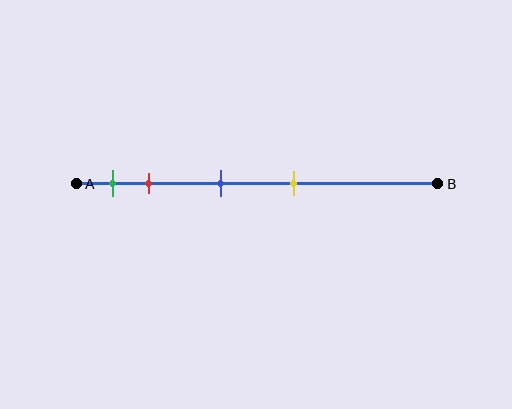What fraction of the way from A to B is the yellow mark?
The yellow mark is approximately 60% (0.6) of the way from A to B.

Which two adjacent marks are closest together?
The green and red marks are the closest adjacent pair.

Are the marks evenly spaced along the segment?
No, the marks are not evenly spaced.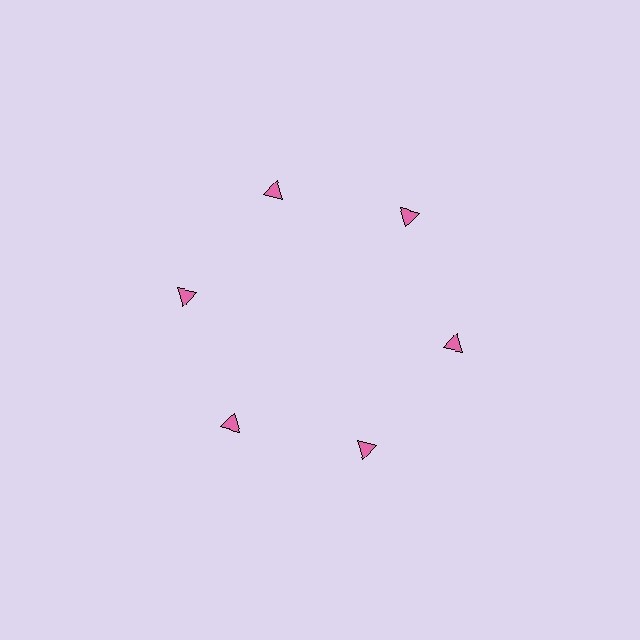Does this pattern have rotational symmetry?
Yes, this pattern has 6-fold rotational symmetry. It looks the same after rotating 60 degrees around the center.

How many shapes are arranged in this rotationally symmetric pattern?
There are 6 shapes, arranged in 6 groups of 1.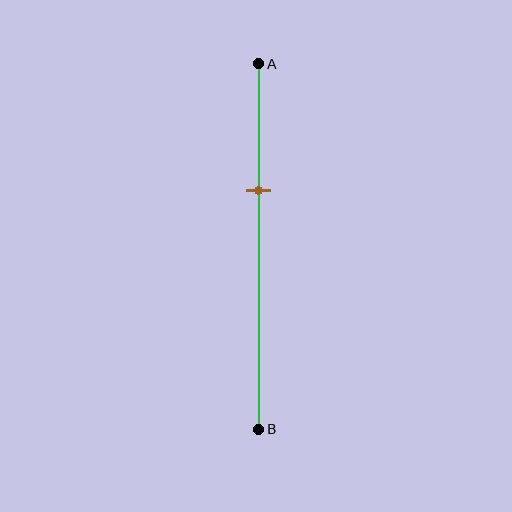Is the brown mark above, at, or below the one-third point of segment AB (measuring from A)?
The brown mark is approximately at the one-third point of segment AB.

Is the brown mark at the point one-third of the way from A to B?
Yes, the mark is approximately at the one-third point.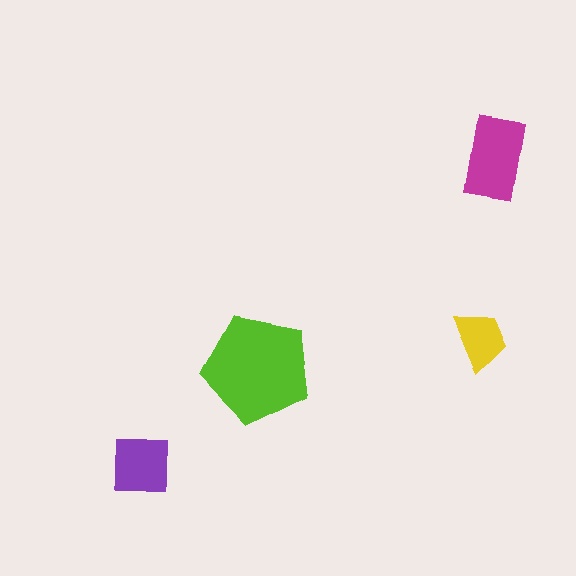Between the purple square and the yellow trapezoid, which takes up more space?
The purple square.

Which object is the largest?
The lime pentagon.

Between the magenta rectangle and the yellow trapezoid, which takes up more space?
The magenta rectangle.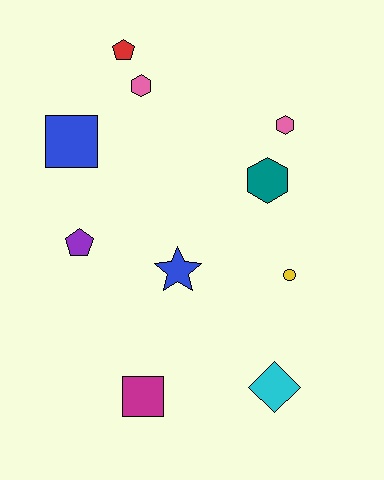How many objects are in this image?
There are 10 objects.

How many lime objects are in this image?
There are no lime objects.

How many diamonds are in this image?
There is 1 diamond.